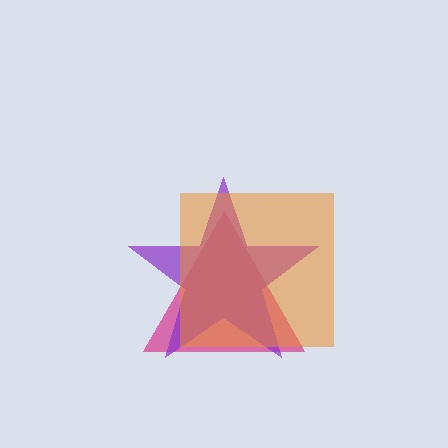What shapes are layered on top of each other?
The layered shapes are: a magenta triangle, a purple star, an orange square.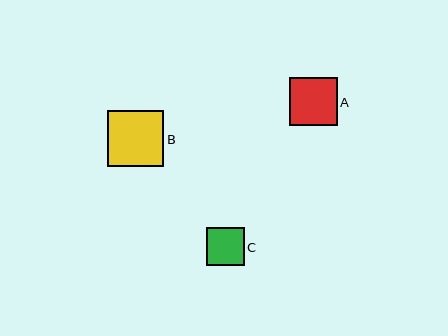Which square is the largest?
Square B is the largest with a size of approximately 57 pixels.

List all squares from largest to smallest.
From largest to smallest: B, A, C.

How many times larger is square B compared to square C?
Square B is approximately 1.5 times the size of square C.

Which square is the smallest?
Square C is the smallest with a size of approximately 38 pixels.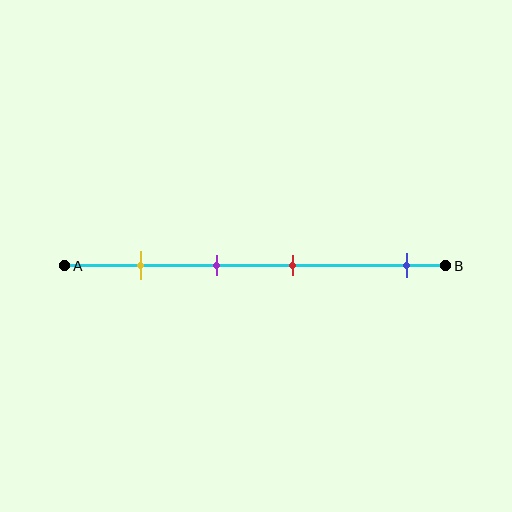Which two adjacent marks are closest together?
The purple and red marks are the closest adjacent pair.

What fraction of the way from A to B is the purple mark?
The purple mark is approximately 40% (0.4) of the way from A to B.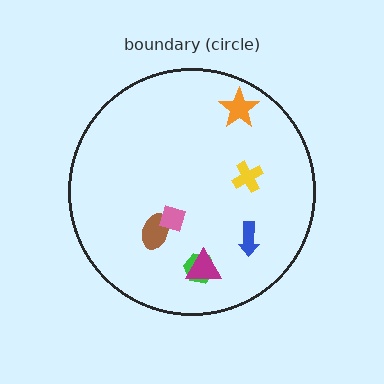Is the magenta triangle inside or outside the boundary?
Inside.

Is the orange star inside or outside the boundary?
Inside.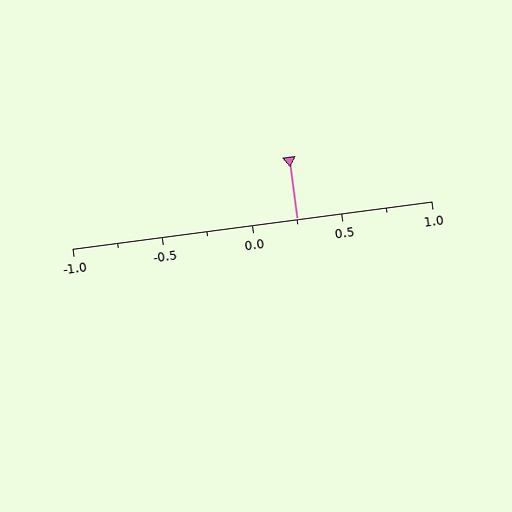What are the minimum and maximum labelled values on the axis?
The axis runs from -1.0 to 1.0.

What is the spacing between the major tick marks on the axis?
The major ticks are spaced 0.5 apart.